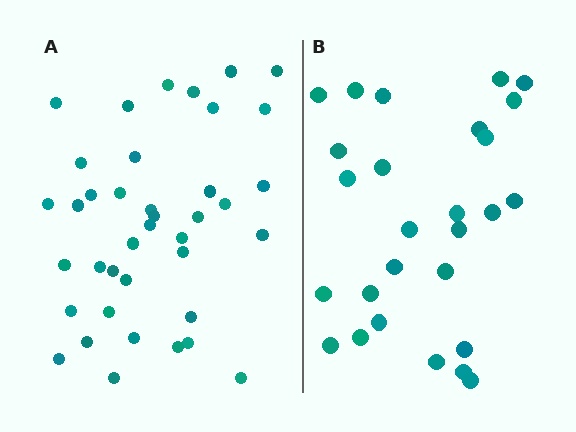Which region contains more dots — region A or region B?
Region A (the left region) has more dots.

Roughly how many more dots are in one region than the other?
Region A has roughly 12 or so more dots than region B.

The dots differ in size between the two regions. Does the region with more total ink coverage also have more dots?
No. Region B has more total ink coverage because its dots are larger, but region A actually contains more individual dots. Total area can be misleading — the number of items is what matters here.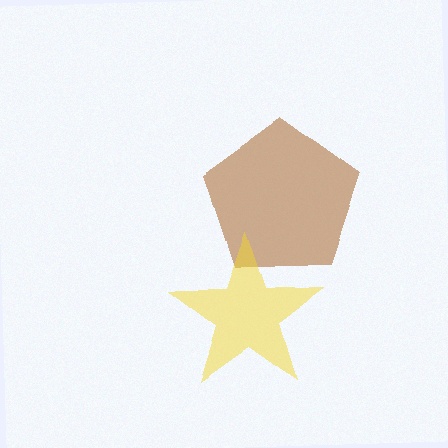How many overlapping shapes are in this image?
There are 2 overlapping shapes in the image.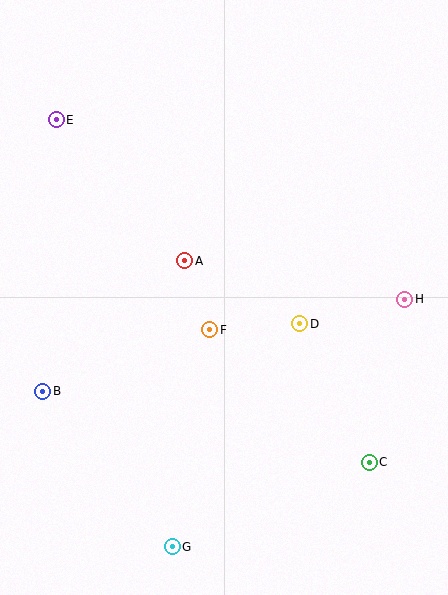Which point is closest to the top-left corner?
Point E is closest to the top-left corner.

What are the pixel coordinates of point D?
Point D is at (300, 324).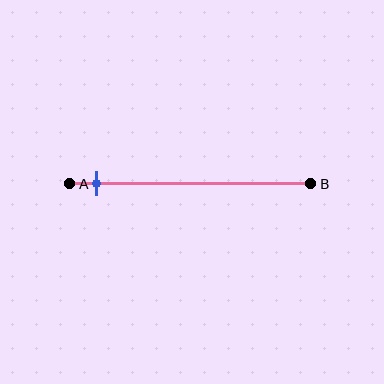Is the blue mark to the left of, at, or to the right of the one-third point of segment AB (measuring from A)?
The blue mark is to the left of the one-third point of segment AB.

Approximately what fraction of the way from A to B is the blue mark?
The blue mark is approximately 10% of the way from A to B.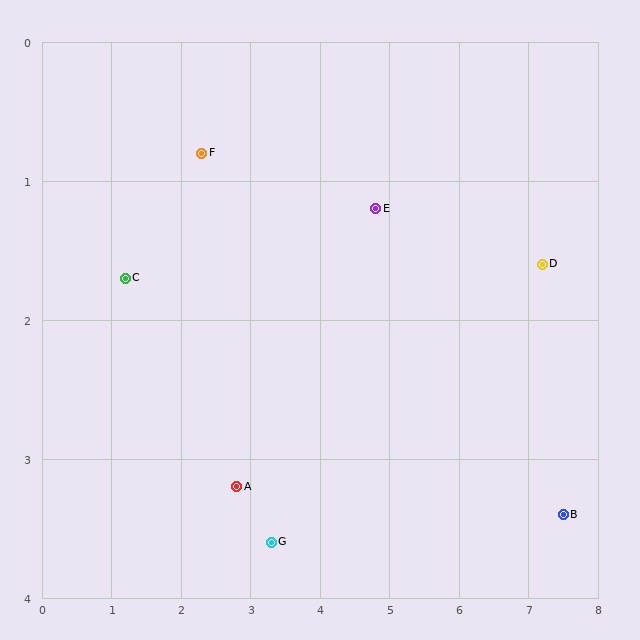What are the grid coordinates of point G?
Point G is at approximately (3.3, 3.6).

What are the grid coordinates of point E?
Point E is at approximately (4.8, 1.2).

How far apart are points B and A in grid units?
Points B and A are about 4.7 grid units apart.